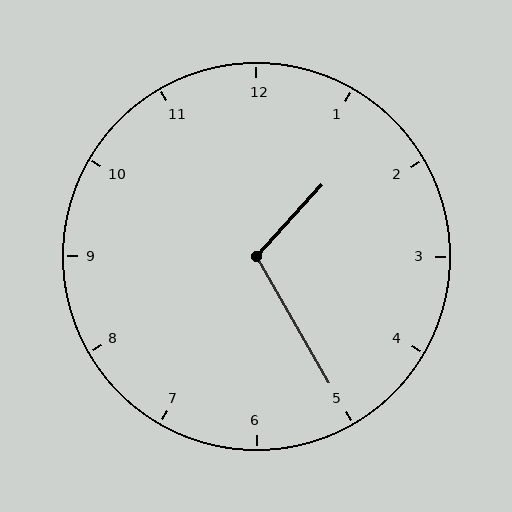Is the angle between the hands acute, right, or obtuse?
It is obtuse.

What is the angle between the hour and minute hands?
Approximately 108 degrees.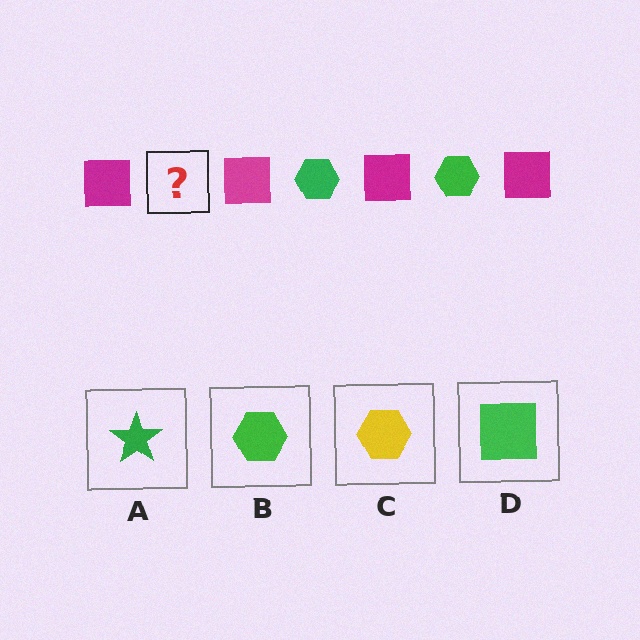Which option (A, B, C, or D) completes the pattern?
B.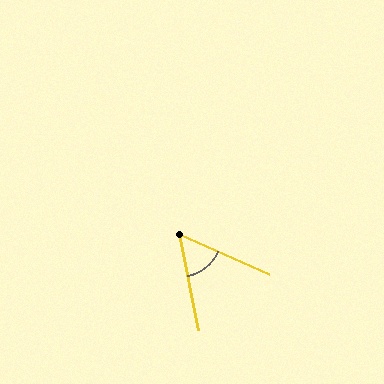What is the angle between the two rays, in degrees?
Approximately 55 degrees.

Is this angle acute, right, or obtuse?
It is acute.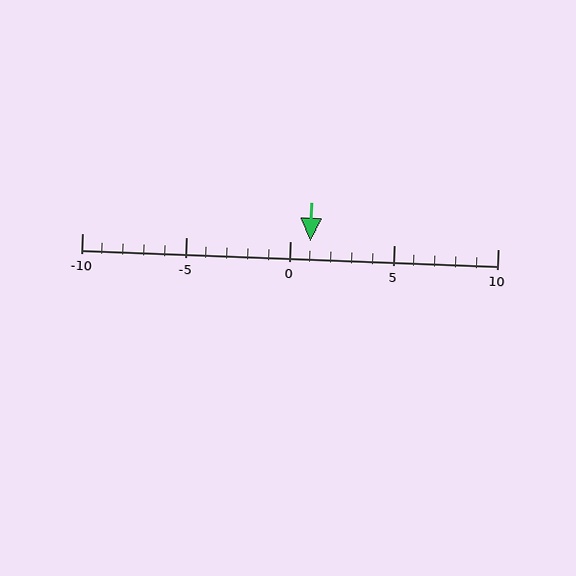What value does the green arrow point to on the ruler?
The green arrow points to approximately 1.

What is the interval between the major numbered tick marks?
The major tick marks are spaced 5 units apart.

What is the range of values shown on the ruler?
The ruler shows values from -10 to 10.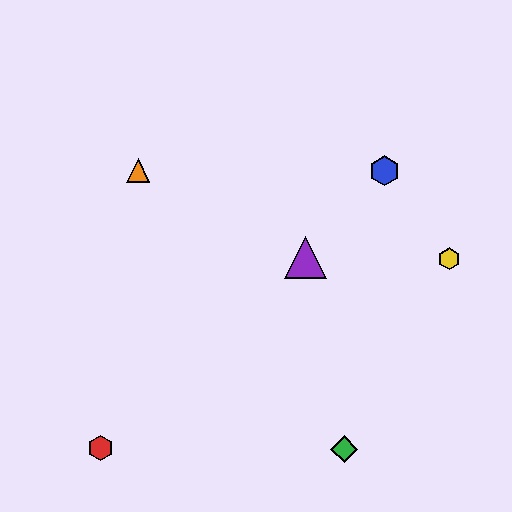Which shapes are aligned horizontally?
The blue hexagon, the orange triangle are aligned horizontally.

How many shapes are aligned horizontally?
2 shapes (the blue hexagon, the orange triangle) are aligned horizontally.